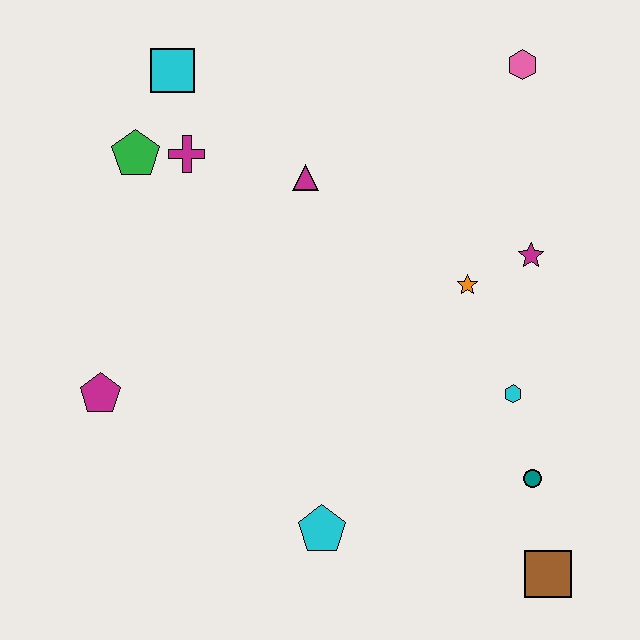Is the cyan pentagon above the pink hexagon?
No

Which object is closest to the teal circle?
The cyan hexagon is closest to the teal circle.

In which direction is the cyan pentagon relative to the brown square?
The cyan pentagon is to the left of the brown square.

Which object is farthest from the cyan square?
The brown square is farthest from the cyan square.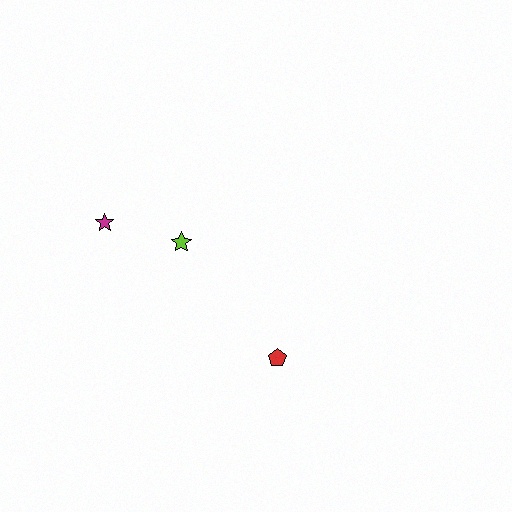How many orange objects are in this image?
There are no orange objects.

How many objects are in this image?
There are 3 objects.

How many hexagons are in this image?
There are no hexagons.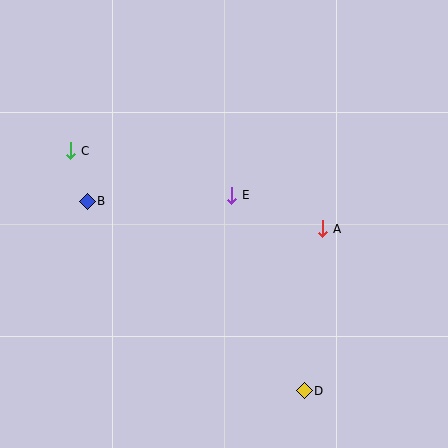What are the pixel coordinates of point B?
Point B is at (87, 201).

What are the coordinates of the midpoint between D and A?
The midpoint between D and A is at (314, 310).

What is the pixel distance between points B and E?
The distance between B and E is 145 pixels.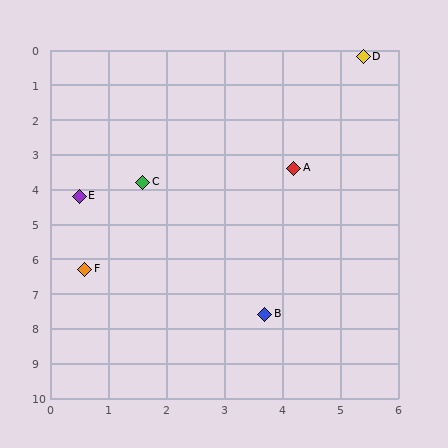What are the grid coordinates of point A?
Point A is at approximately (4.2, 3.4).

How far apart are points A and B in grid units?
Points A and B are about 4.2 grid units apart.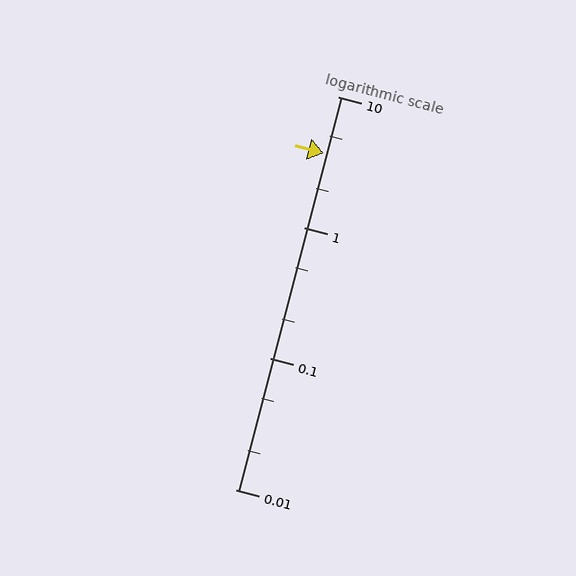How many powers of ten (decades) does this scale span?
The scale spans 3 decades, from 0.01 to 10.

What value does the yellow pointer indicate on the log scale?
The pointer indicates approximately 3.7.